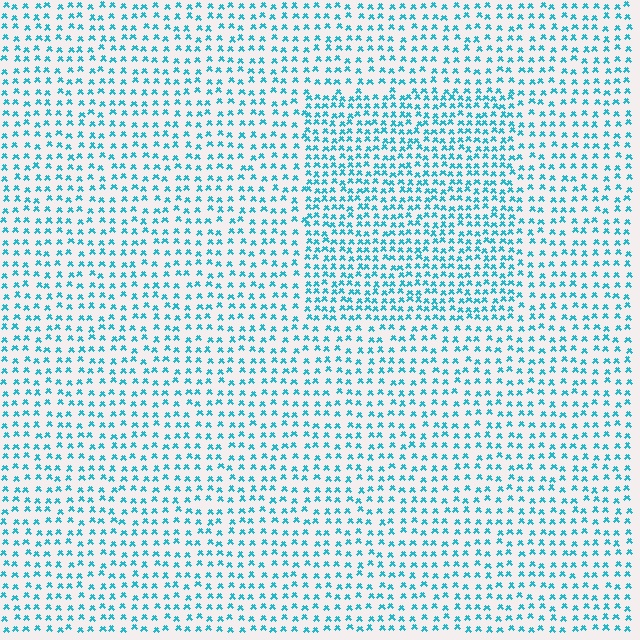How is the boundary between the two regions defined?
The boundary is defined by a change in element density (approximately 1.6x ratio). All elements are the same color, size, and shape.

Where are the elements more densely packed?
The elements are more densely packed inside the rectangle boundary.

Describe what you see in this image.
The image contains small cyan elements arranged at two different densities. A rectangle-shaped region is visible where the elements are more densely packed than the surrounding area.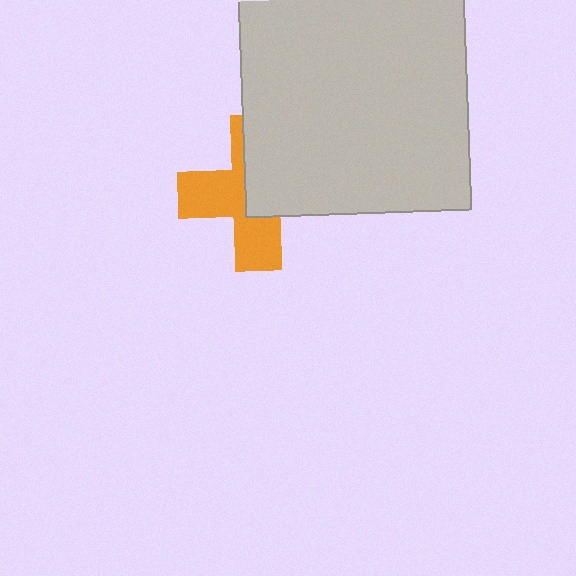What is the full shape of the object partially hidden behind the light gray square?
The partially hidden object is an orange cross.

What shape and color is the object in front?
The object in front is a light gray square.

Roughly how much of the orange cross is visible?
About half of it is visible (roughly 50%).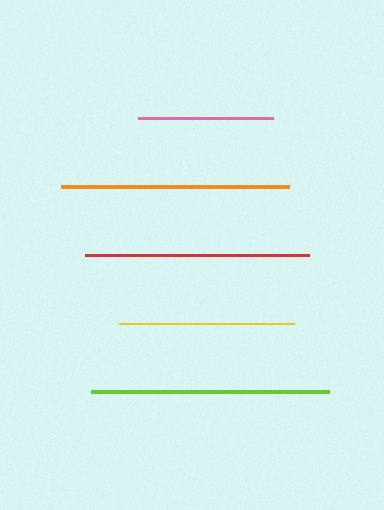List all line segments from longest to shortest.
From longest to shortest: lime, orange, red, yellow, pink.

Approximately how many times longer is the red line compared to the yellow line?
The red line is approximately 1.3 times the length of the yellow line.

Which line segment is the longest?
The lime line is the longest at approximately 237 pixels.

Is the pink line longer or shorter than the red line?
The red line is longer than the pink line.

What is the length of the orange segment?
The orange segment is approximately 229 pixels long.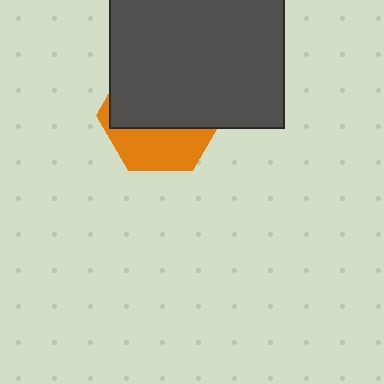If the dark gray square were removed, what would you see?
You would see the complete orange hexagon.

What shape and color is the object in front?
The object in front is a dark gray square.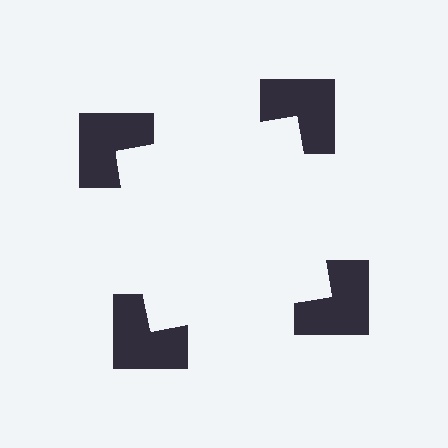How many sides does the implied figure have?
4 sides.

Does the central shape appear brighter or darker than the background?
It typically appears slightly brighter than the background, even though no actual brightness change is drawn.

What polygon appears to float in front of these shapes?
An illusory square — its edges are inferred from the aligned wedge cuts in the notched squares, not physically drawn.